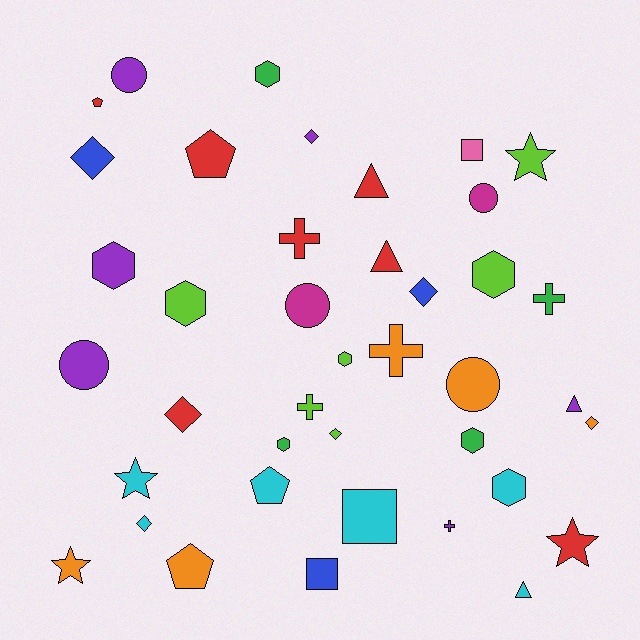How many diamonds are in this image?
There are 7 diamonds.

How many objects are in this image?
There are 40 objects.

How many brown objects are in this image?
There are no brown objects.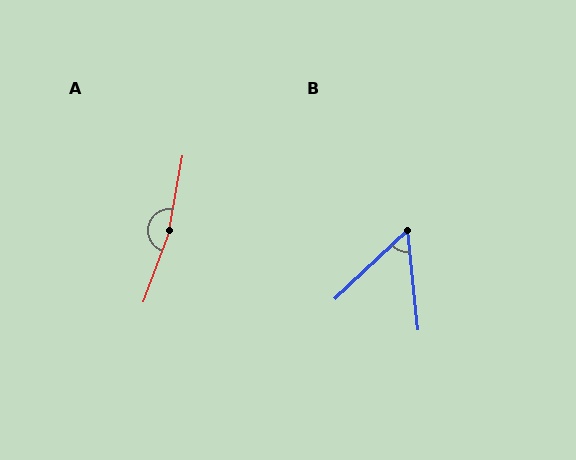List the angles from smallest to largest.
B (53°), A (169°).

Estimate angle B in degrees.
Approximately 53 degrees.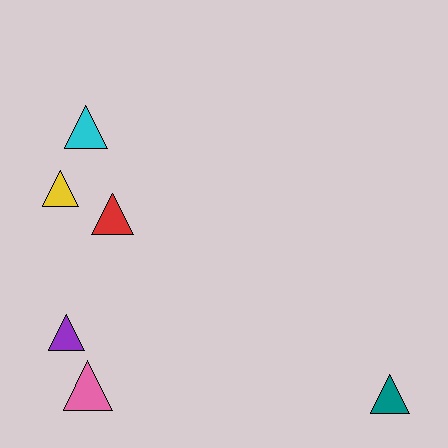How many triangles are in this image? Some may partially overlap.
There are 6 triangles.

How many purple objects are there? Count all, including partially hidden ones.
There is 1 purple object.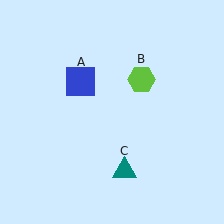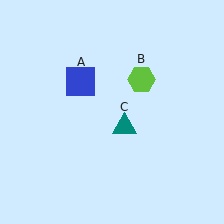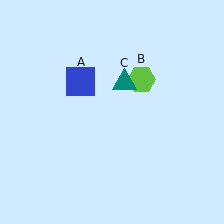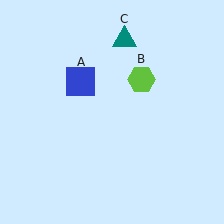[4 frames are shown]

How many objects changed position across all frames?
1 object changed position: teal triangle (object C).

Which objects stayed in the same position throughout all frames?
Blue square (object A) and lime hexagon (object B) remained stationary.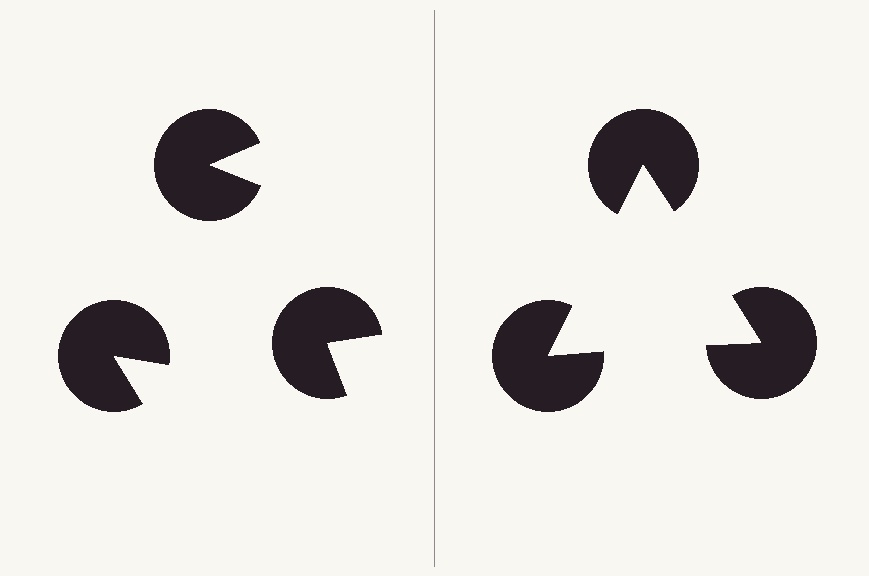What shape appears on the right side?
An illusory triangle.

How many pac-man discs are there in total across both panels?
6 — 3 on each side.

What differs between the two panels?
The pac-man discs are positioned identically on both sides; only the wedge orientations differ. On the right they align to a triangle; on the left they are misaligned.